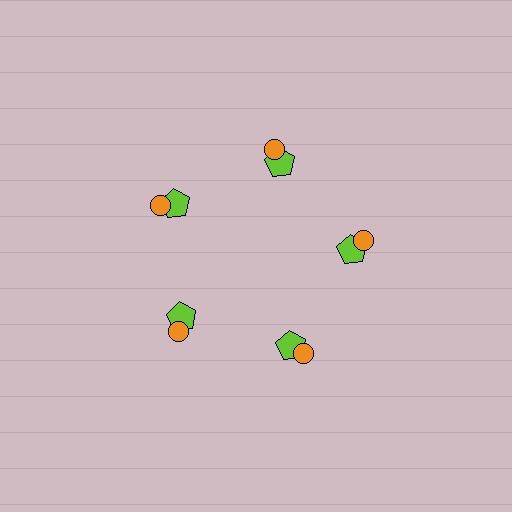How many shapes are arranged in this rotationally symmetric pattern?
There are 10 shapes, arranged in 5 groups of 2.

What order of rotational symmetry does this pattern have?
This pattern has 5-fold rotational symmetry.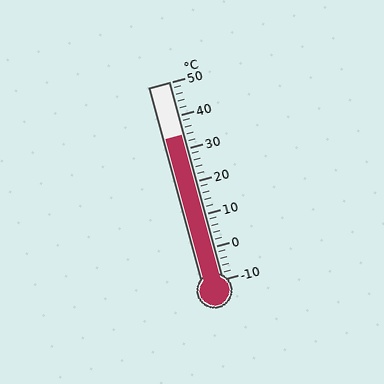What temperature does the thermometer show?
The thermometer shows approximately 34°C.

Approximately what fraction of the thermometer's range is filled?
The thermometer is filled to approximately 75% of its range.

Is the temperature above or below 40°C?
The temperature is below 40°C.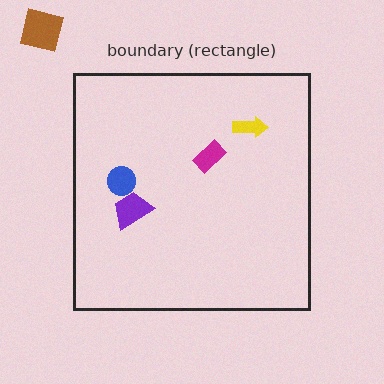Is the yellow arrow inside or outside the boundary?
Inside.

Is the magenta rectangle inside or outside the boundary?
Inside.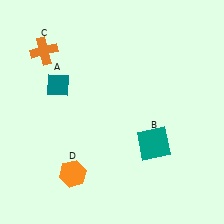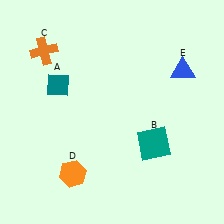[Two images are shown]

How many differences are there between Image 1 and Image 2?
There is 1 difference between the two images.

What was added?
A blue triangle (E) was added in Image 2.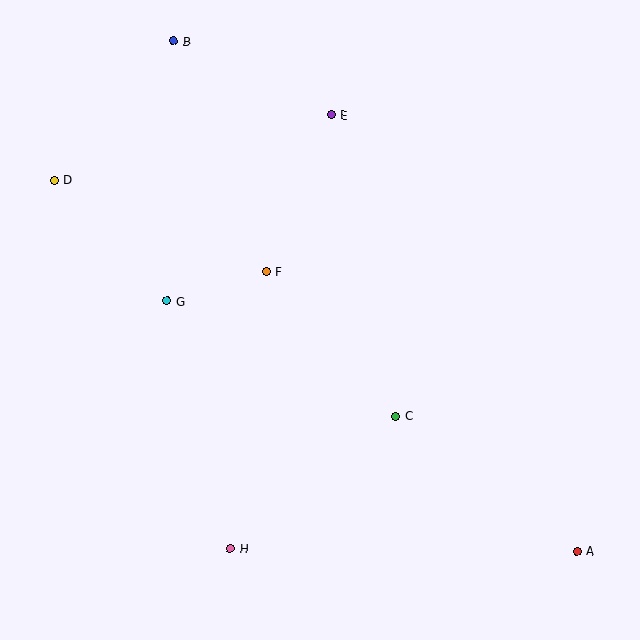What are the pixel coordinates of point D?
Point D is at (55, 180).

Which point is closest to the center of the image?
Point F at (266, 272) is closest to the center.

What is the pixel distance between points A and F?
The distance between A and F is 418 pixels.